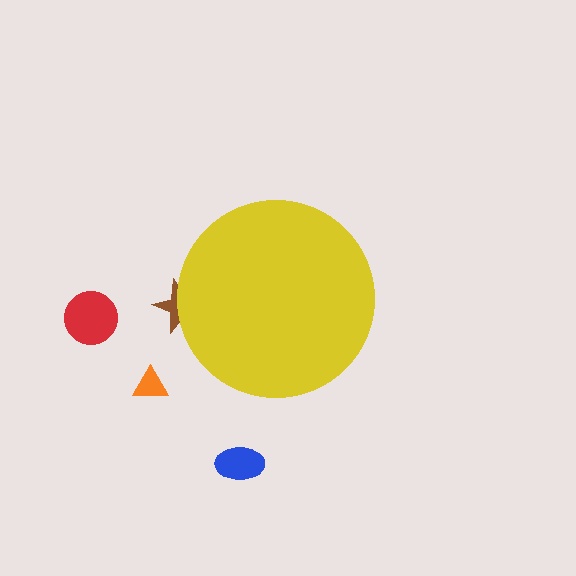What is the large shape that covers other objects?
A yellow circle.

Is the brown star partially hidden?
Yes, the brown star is partially hidden behind the yellow circle.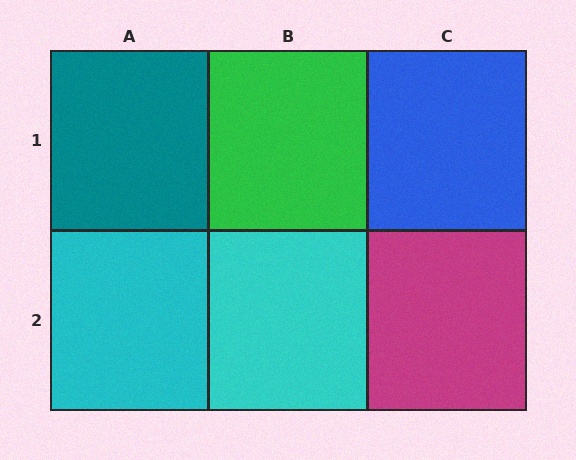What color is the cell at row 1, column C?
Blue.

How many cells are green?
1 cell is green.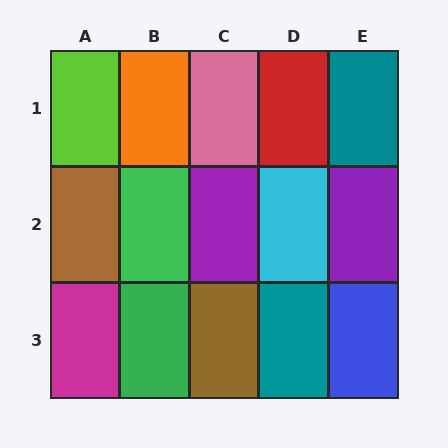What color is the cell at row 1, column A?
Lime.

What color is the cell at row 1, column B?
Orange.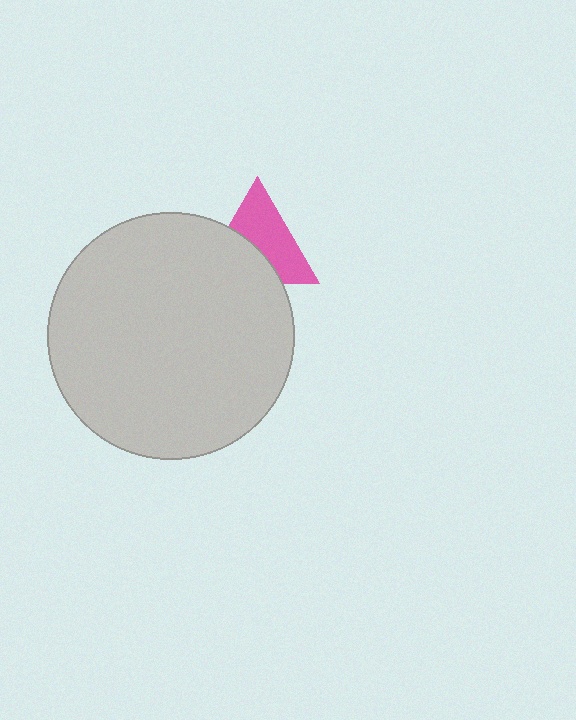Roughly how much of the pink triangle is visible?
About half of it is visible (roughly 57%).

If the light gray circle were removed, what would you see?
You would see the complete pink triangle.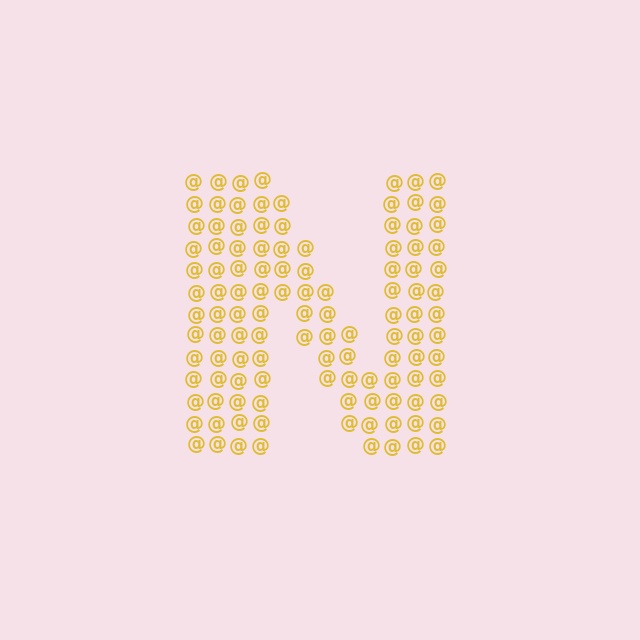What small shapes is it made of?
It is made of small at signs.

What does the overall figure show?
The overall figure shows the letter N.